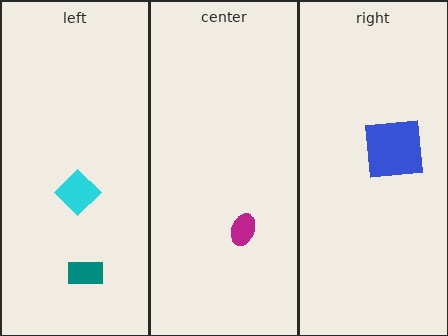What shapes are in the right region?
The blue square.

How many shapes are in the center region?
1.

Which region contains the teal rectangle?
The left region.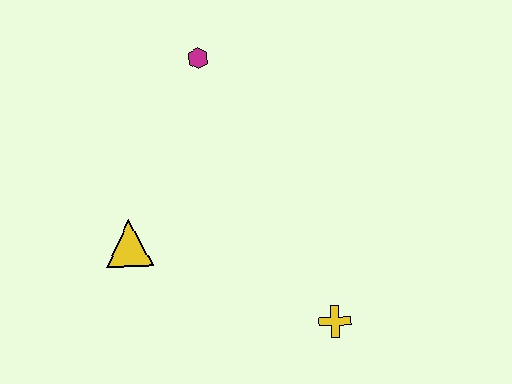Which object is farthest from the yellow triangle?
The yellow cross is farthest from the yellow triangle.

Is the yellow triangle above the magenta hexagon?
No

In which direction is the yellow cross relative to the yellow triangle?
The yellow cross is to the right of the yellow triangle.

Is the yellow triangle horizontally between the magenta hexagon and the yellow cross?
No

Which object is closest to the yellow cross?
The yellow triangle is closest to the yellow cross.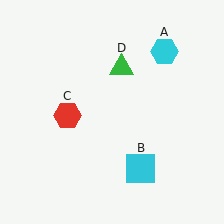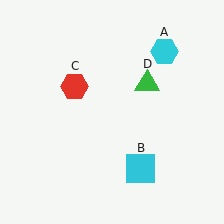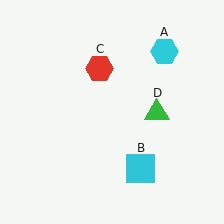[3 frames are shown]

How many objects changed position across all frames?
2 objects changed position: red hexagon (object C), green triangle (object D).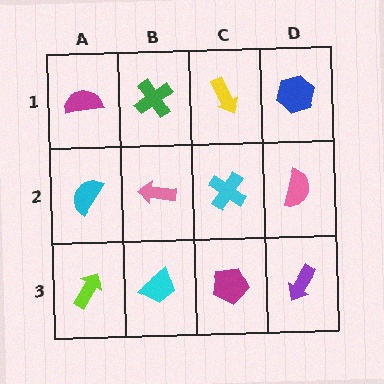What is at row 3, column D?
A purple arrow.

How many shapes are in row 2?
4 shapes.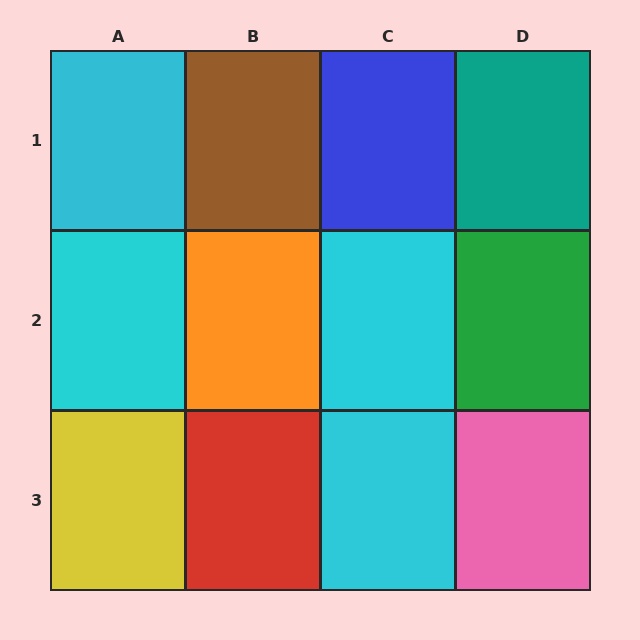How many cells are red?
1 cell is red.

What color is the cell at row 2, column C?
Cyan.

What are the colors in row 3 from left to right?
Yellow, red, cyan, pink.